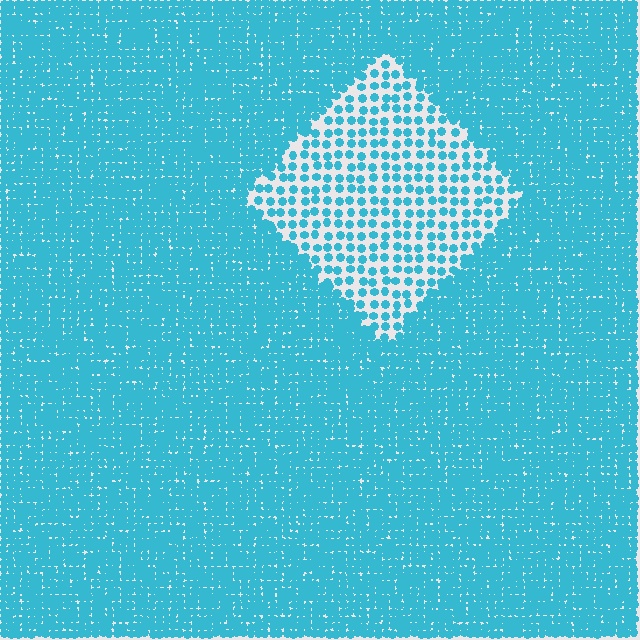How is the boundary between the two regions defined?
The boundary is defined by a change in element density (approximately 2.6x ratio). All elements are the same color, size, and shape.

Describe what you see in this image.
The image contains small cyan elements arranged at two different densities. A diamond-shaped region is visible where the elements are less densely packed than the surrounding area.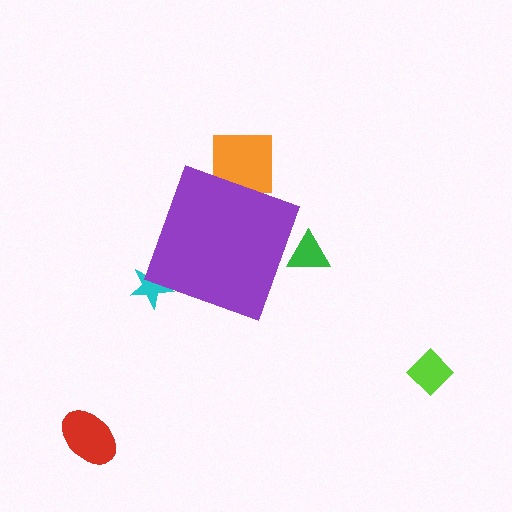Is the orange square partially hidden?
Yes, the orange square is partially hidden behind the purple diamond.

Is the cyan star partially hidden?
Yes, the cyan star is partially hidden behind the purple diamond.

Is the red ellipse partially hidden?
No, the red ellipse is fully visible.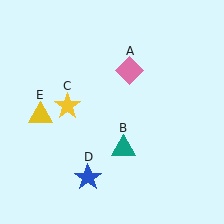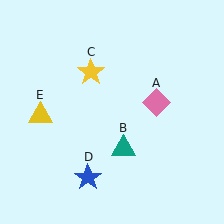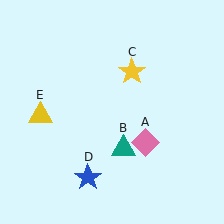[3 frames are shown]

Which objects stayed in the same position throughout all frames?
Teal triangle (object B) and blue star (object D) and yellow triangle (object E) remained stationary.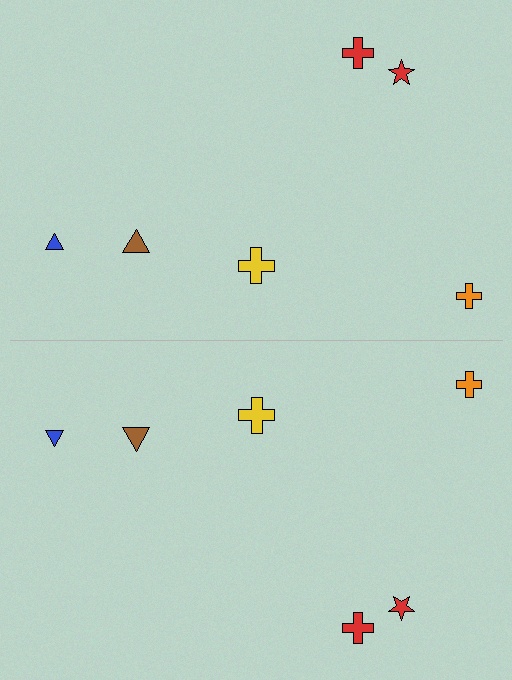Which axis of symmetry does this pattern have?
The pattern has a horizontal axis of symmetry running through the center of the image.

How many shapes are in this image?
There are 12 shapes in this image.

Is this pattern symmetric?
Yes, this pattern has bilateral (reflection) symmetry.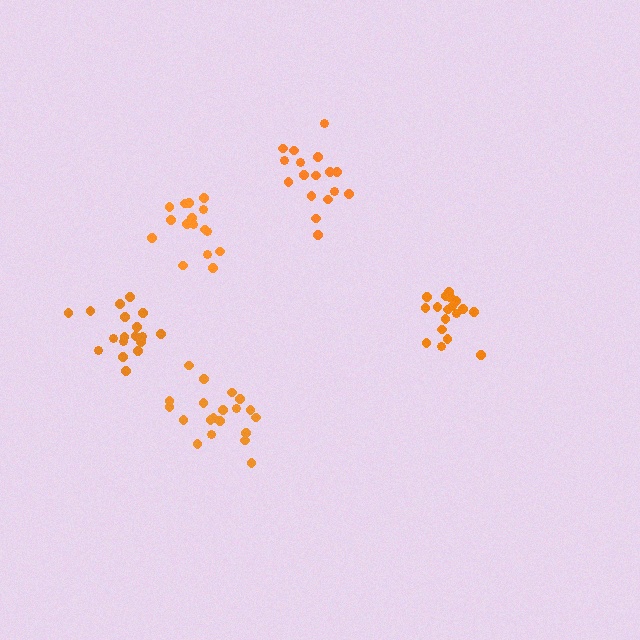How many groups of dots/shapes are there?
There are 5 groups.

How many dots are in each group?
Group 1: 18 dots, Group 2: 20 dots, Group 3: 16 dots, Group 4: 17 dots, Group 5: 18 dots (89 total).